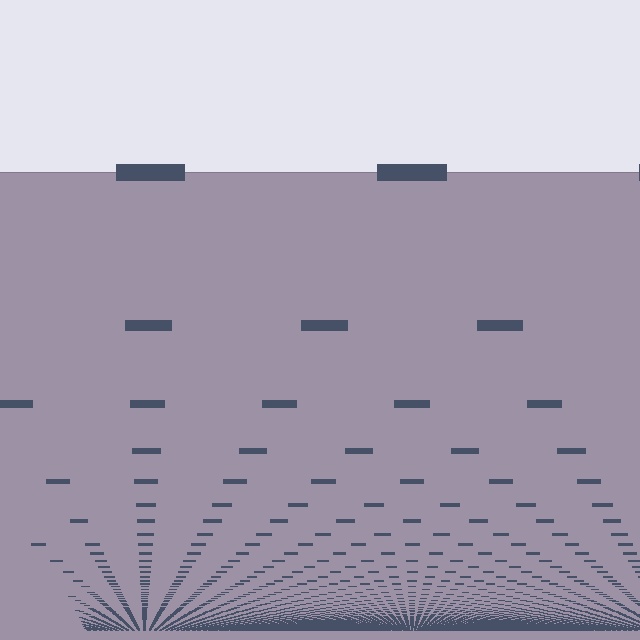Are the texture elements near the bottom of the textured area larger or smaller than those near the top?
Smaller. The gradient is inverted — elements near the bottom are smaller and denser.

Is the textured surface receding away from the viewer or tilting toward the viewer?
The surface appears to tilt toward the viewer. Texture elements get larger and sparser toward the top.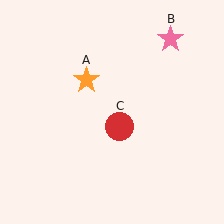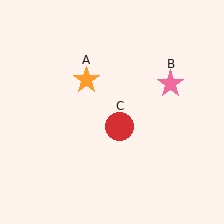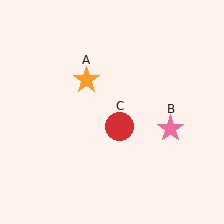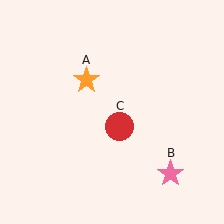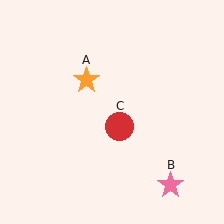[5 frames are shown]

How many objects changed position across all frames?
1 object changed position: pink star (object B).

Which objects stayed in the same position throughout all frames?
Orange star (object A) and red circle (object C) remained stationary.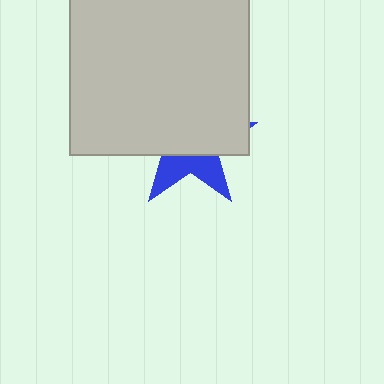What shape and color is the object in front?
The object in front is a light gray rectangle.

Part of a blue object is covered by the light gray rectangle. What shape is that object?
It is a star.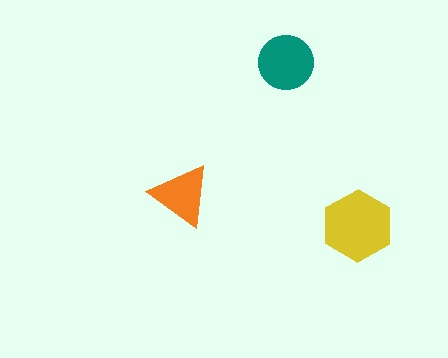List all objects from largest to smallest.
The yellow hexagon, the teal circle, the orange triangle.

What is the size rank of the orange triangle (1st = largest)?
3rd.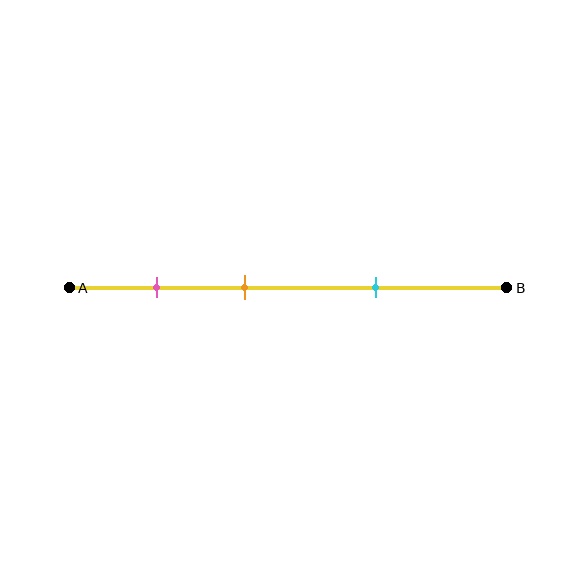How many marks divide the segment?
There are 3 marks dividing the segment.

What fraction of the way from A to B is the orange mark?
The orange mark is approximately 40% (0.4) of the way from A to B.